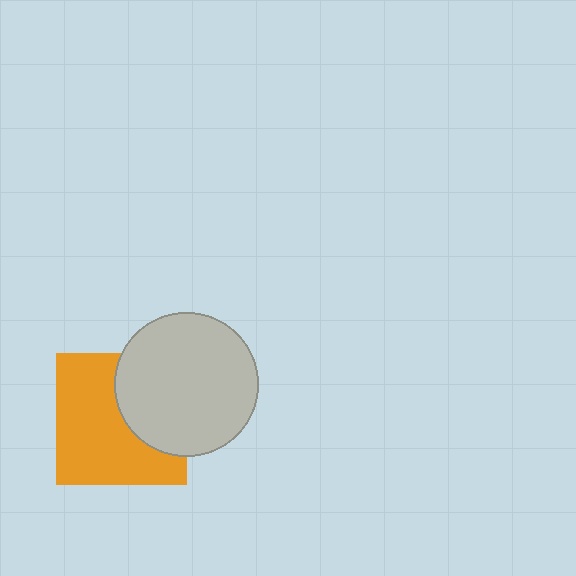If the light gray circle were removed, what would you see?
You would see the complete orange square.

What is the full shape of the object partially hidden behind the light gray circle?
The partially hidden object is an orange square.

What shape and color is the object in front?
The object in front is a light gray circle.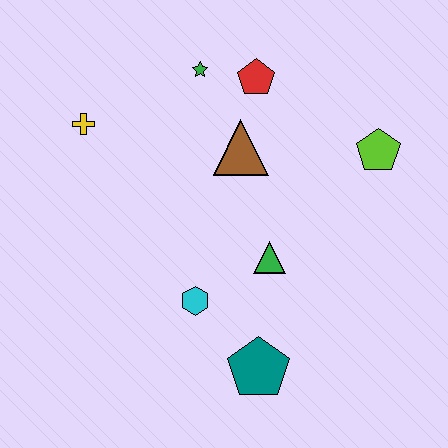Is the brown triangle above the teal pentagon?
Yes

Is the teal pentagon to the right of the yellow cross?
Yes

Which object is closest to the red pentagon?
The green star is closest to the red pentagon.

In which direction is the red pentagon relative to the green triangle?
The red pentagon is above the green triangle.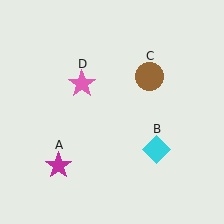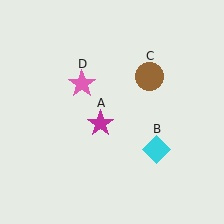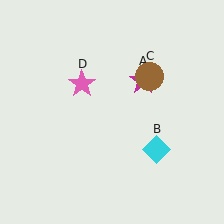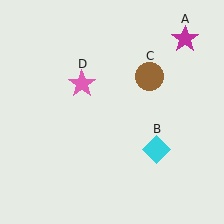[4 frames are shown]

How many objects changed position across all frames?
1 object changed position: magenta star (object A).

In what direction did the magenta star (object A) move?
The magenta star (object A) moved up and to the right.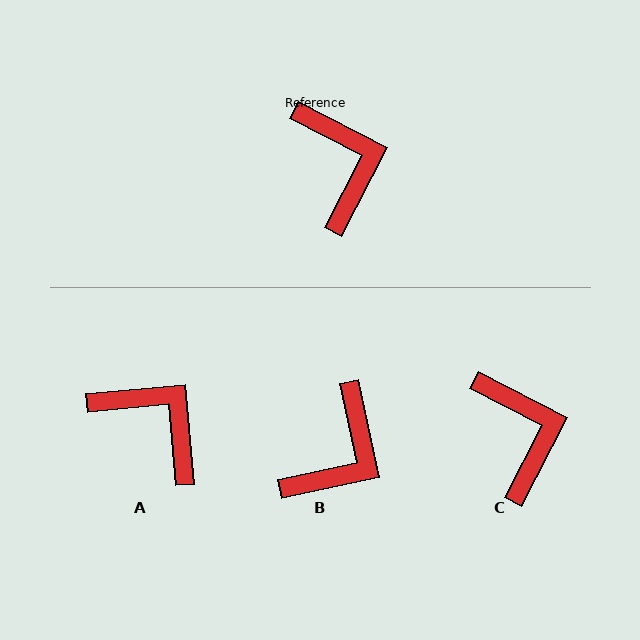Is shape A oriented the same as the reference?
No, it is off by about 32 degrees.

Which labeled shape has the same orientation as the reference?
C.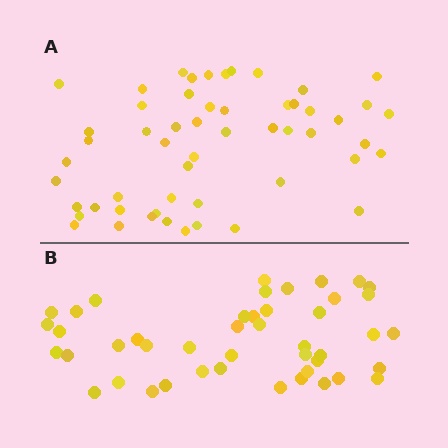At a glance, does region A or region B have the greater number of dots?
Region A (the top region) has more dots.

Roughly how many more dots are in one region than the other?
Region A has roughly 8 or so more dots than region B.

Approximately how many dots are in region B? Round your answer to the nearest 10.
About 40 dots. (The exact count is 45, which rounds to 40.)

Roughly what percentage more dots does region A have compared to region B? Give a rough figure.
About 20% more.